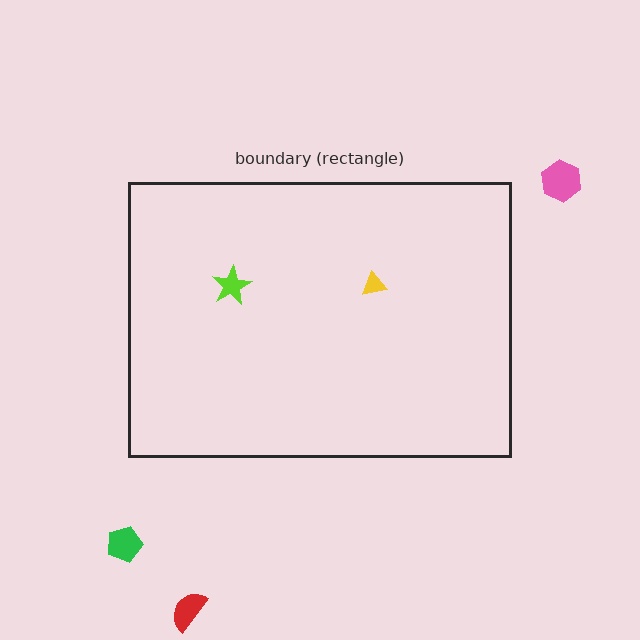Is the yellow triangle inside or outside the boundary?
Inside.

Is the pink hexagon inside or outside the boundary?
Outside.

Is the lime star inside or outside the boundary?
Inside.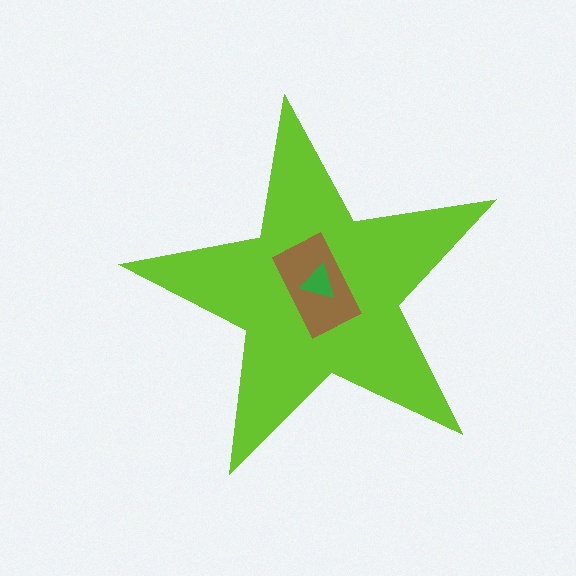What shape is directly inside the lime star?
The brown rectangle.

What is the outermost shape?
The lime star.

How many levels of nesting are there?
3.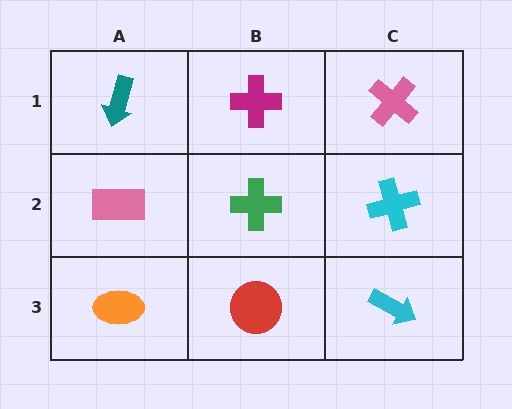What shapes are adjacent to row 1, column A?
A pink rectangle (row 2, column A), a magenta cross (row 1, column B).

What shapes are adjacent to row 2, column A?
A teal arrow (row 1, column A), an orange ellipse (row 3, column A), a green cross (row 2, column B).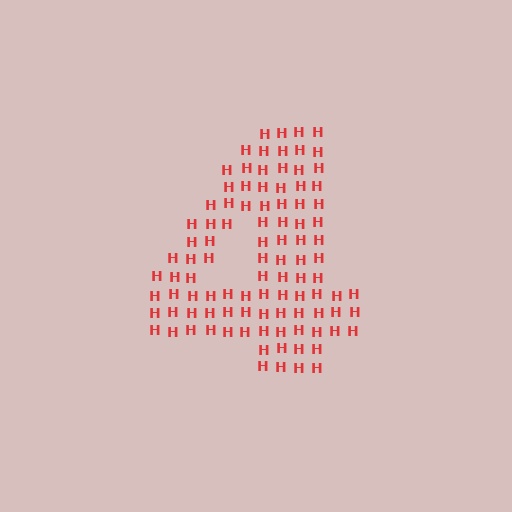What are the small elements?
The small elements are letter H's.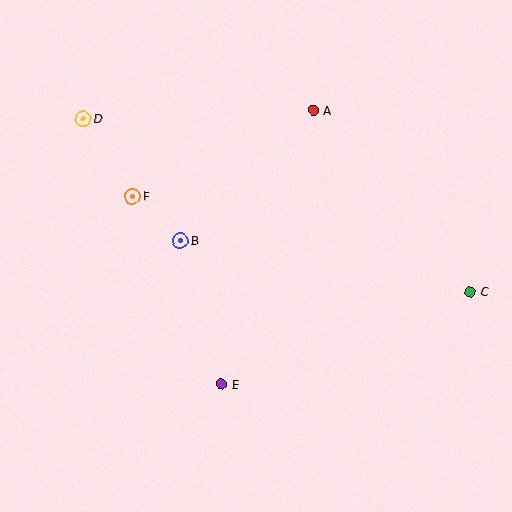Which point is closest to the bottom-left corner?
Point E is closest to the bottom-left corner.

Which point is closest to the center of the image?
Point B at (181, 240) is closest to the center.